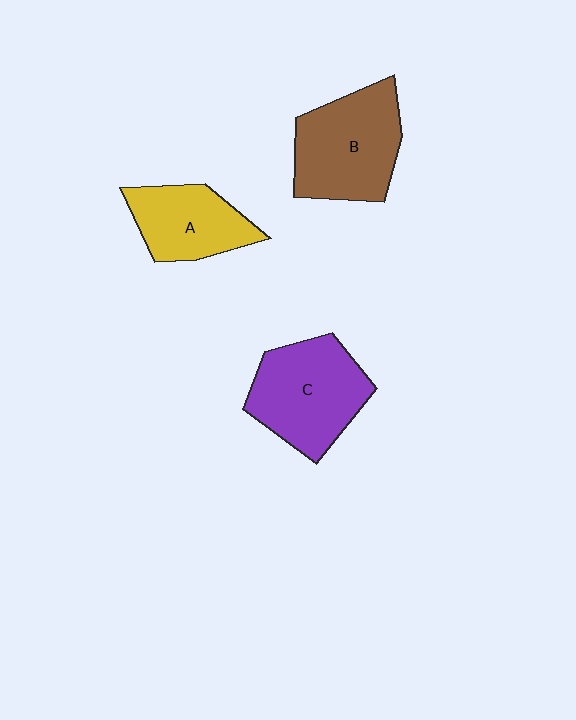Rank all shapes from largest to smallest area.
From largest to smallest: B (brown), C (purple), A (yellow).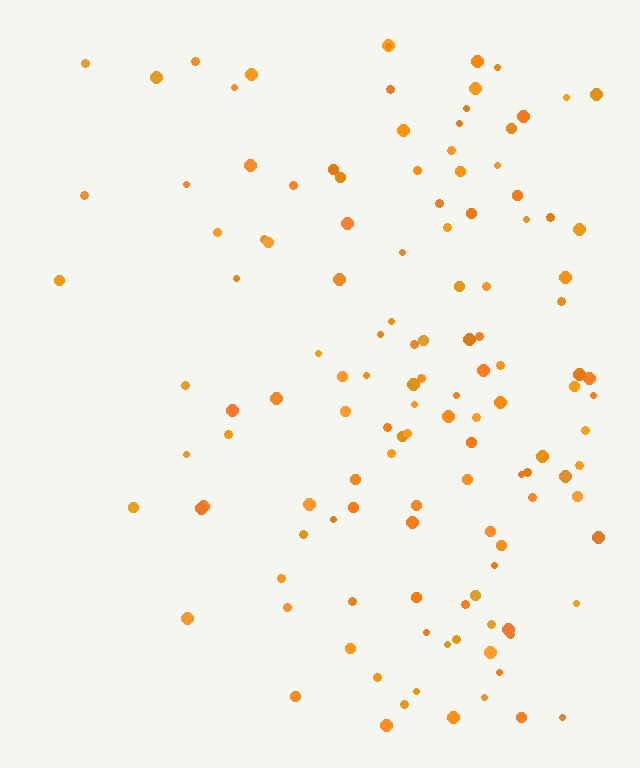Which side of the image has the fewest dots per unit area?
The left.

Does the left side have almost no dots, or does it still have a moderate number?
Still a moderate number, just noticeably fewer than the right.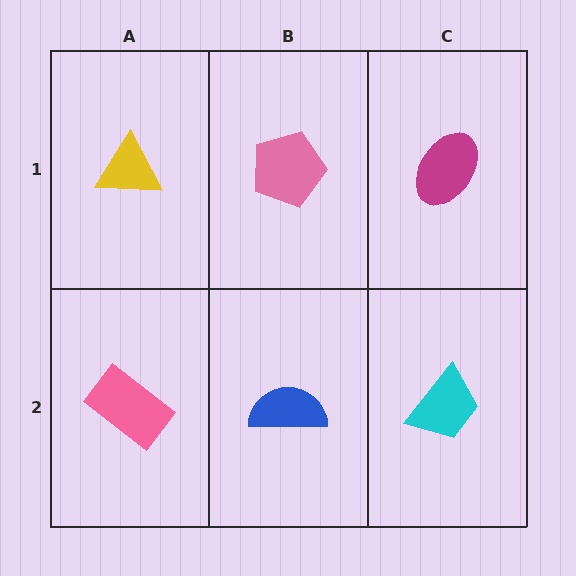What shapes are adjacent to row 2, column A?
A yellow triangle (row 1, column A), a blue semicircle (row 2, column B).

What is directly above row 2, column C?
A magenta ellipse.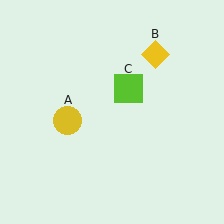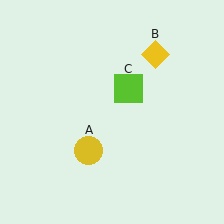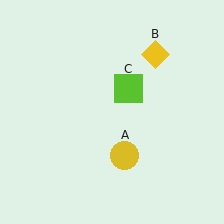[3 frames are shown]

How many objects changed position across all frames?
1 object changed position: yellow circle (object A).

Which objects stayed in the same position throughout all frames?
Yellow diamond (object B) and lime square (object C) remained stationary.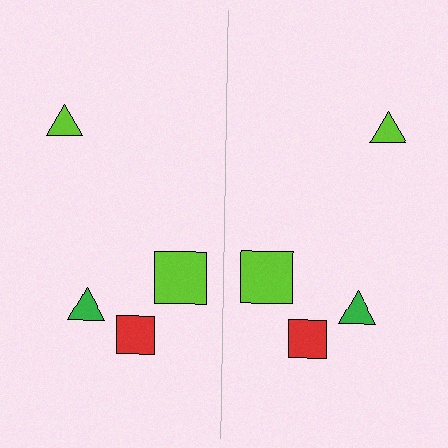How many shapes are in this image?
There are 8 shapes in this image.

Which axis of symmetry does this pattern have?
The pattern has a vertical axis of symmetry running through the center of the image.